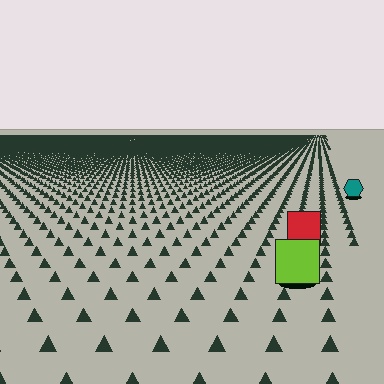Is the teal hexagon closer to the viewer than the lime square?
No. The lime square is closer — you can tell from the texture gradient: the ground texture is coarser near it.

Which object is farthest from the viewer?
The teal hexagon is farthest from the viewer. It appears smaller and the ground texture around it is denser.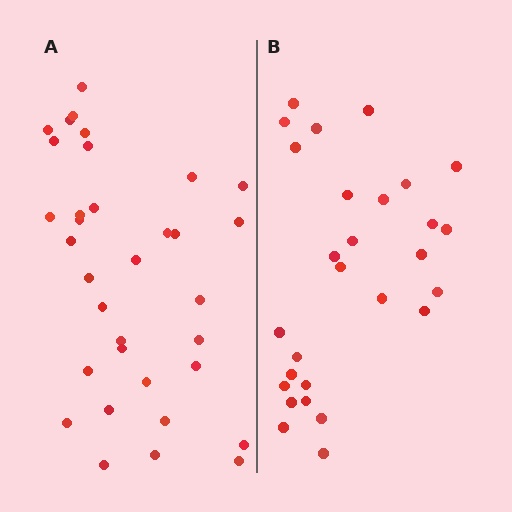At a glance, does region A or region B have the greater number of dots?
Region A (the left region) has more dots.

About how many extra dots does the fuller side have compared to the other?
Region A has about 6 more dots than region B.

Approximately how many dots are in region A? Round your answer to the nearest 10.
About 30 dots. (The exact count is 34, which rounds to 30.)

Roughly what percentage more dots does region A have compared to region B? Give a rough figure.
About 20% more.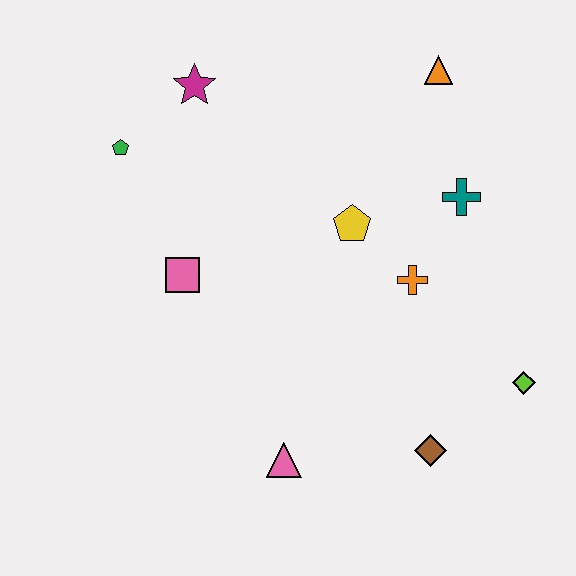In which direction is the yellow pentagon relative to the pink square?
The yellow pentagon is to the right of the pink square.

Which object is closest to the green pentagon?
The magenta star is closest to the green pentagon.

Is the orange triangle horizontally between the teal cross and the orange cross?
Yes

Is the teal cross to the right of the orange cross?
Yes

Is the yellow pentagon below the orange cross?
No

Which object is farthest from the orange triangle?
The pink triangle is farthest from the orange triangle.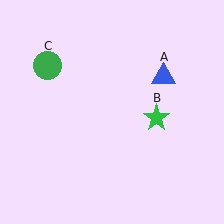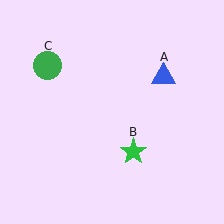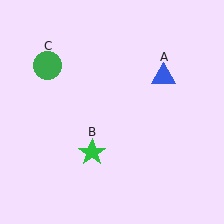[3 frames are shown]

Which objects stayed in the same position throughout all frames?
Blue triangle (object A) and green circle (object C) remained stationary.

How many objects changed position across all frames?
1 object changed position: green star (object B).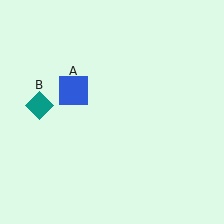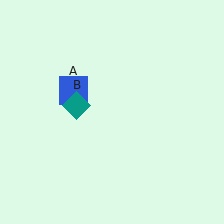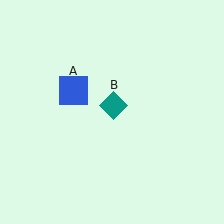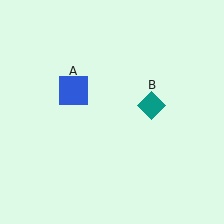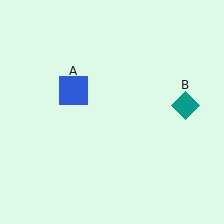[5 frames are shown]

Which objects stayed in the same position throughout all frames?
Blue square (object A) remained stationary.